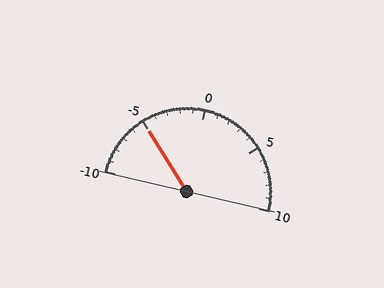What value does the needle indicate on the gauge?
The needle indicates approximately -5.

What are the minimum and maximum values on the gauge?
The gauge ranges from -10 to 10.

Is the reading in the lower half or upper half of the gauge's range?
The reading is in the lower half of the range (-10 to 10).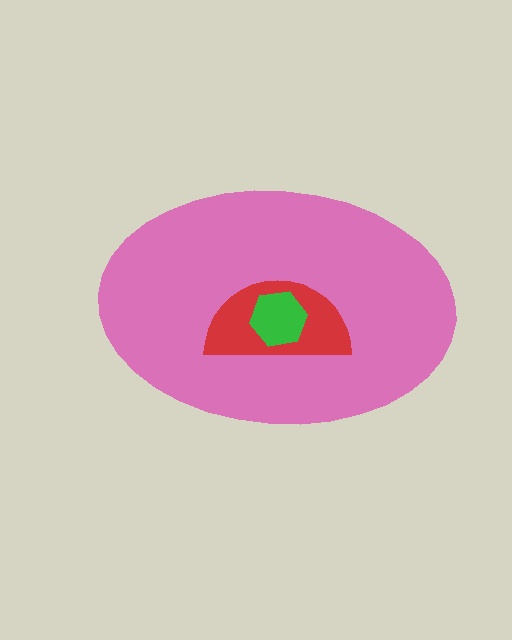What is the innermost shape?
The green hexagon.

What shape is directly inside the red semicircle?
The green hexagon.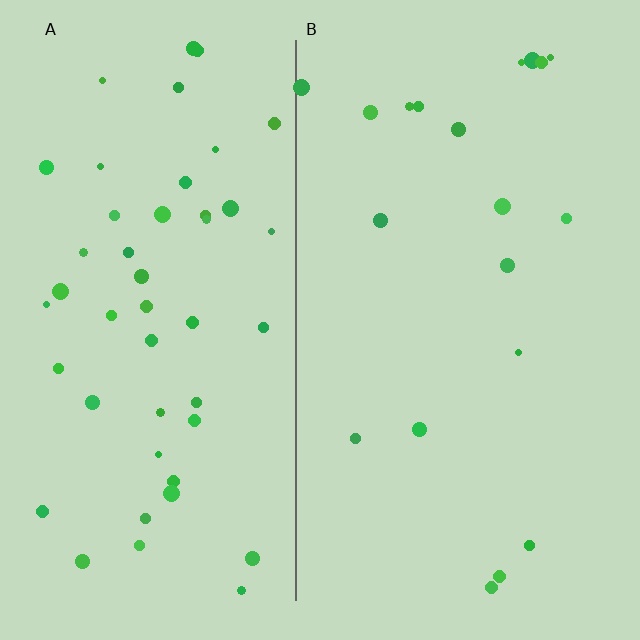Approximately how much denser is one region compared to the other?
Approximately 2.4× — region A over region B.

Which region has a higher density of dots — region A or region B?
A (the left).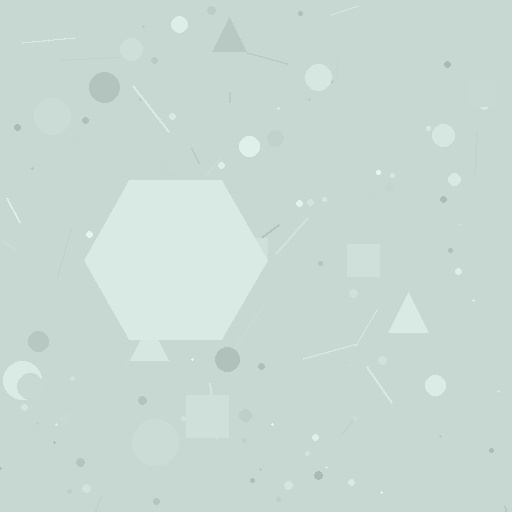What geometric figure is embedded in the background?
A hexagon is embedded in the background.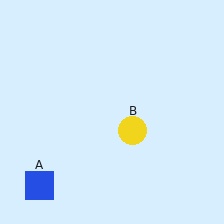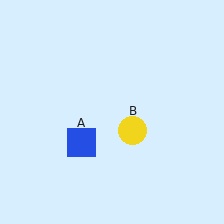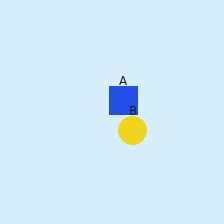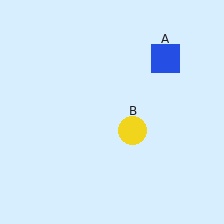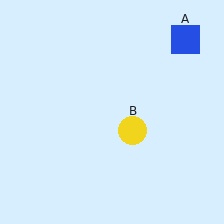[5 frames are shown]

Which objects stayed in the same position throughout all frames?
Yellow circle (object B) remained stationary.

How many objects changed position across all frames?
1 object changed position: blue square (object A).